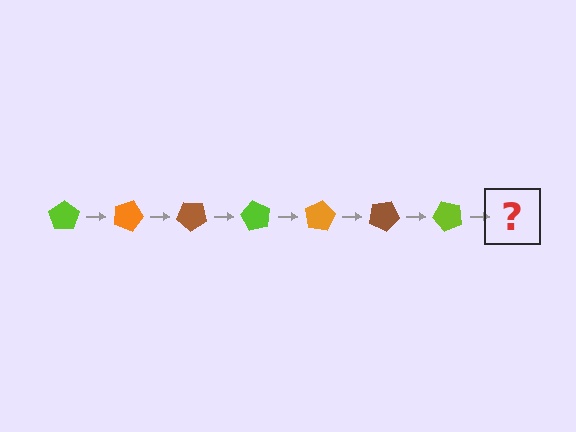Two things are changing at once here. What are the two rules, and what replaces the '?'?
The two rules are that it rotates 20 degrees each step and the color cycles through lime, orange, and brown. The '?' should be an orange pentagon, rotated 140 degrees from the start.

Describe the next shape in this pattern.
It should be an orange pentagon, rotated 140 degrees from the start.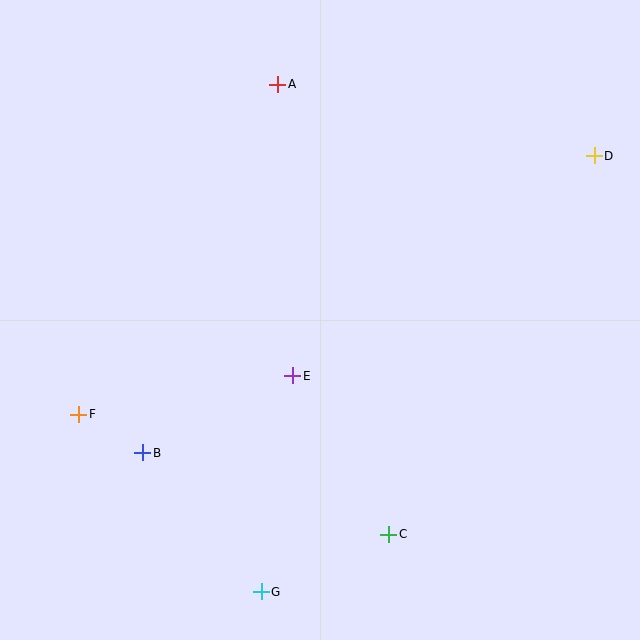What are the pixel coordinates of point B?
Point B is at (143, 453).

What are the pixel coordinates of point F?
Point F is at (79, 414).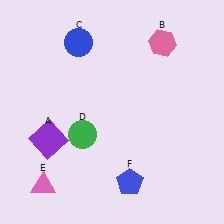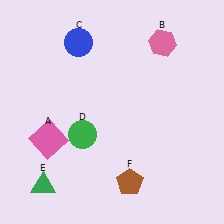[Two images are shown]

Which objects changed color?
A changed from purple to pink. E changed from pink to green. F changed from blue to brown.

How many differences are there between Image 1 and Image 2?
There are 3 differences between the two images.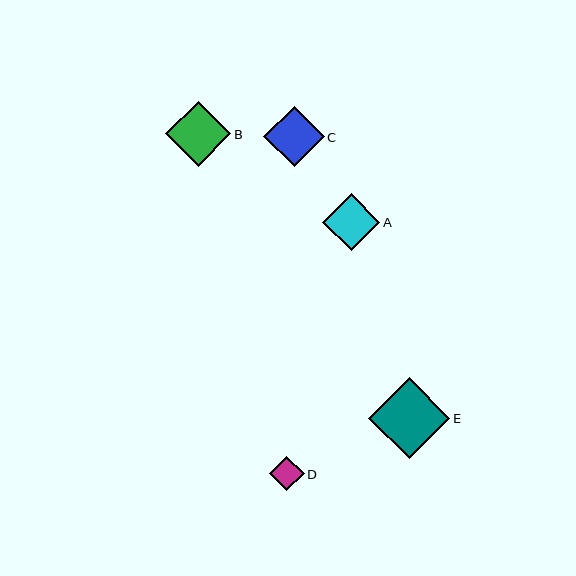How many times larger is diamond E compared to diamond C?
Diamond E is approximately 1.3 times the size of diamond C.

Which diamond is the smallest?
Diamond D is the smallest with a size of approximately 35 pixels.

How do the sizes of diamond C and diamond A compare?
Diamond C and diamond A are approximately the same size.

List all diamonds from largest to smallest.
From largest to smallest: E, B, C, A, D.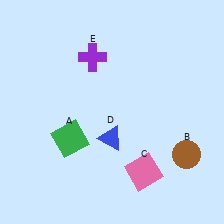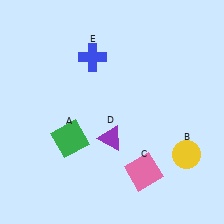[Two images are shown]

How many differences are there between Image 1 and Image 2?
There are 3 differences between the two images.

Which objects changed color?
B changed from brown to yellow. D changed from blue to purple. E changed from purple to blue.